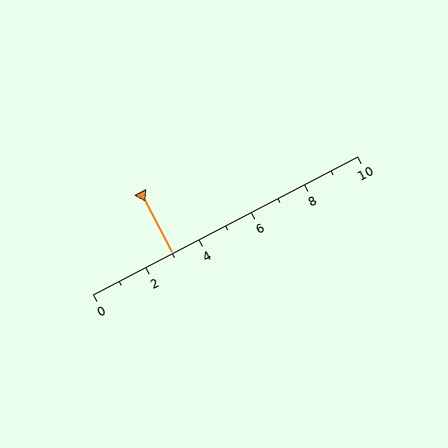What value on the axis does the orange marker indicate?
The marker indicates approximately 3.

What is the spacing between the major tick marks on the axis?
The major ticks are spaced 2 apart.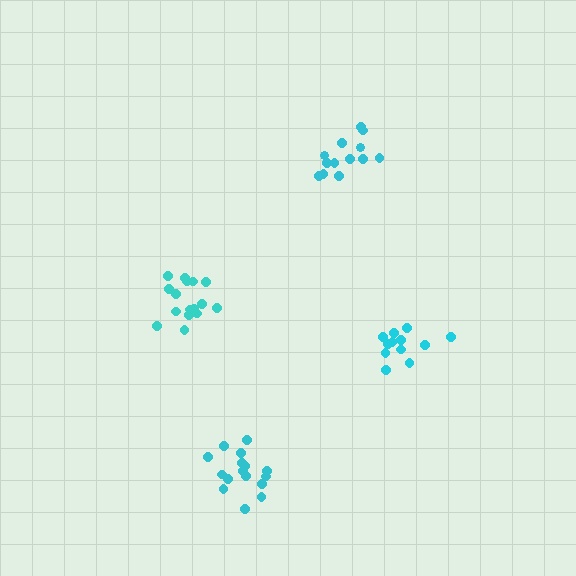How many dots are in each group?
Group 1: 12 dots, Group 2: 16 dots, Group 3: 13 dots, Group 4: 16 dots (57 total).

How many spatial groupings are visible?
There are 4 spatial groupings.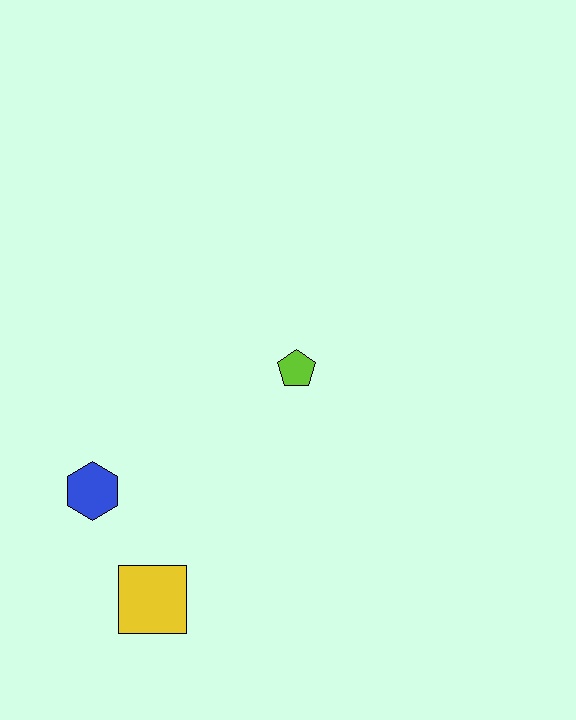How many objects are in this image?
There are 3 objects.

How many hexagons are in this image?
There is 1 hexagon.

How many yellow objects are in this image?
There is 1 yellow object.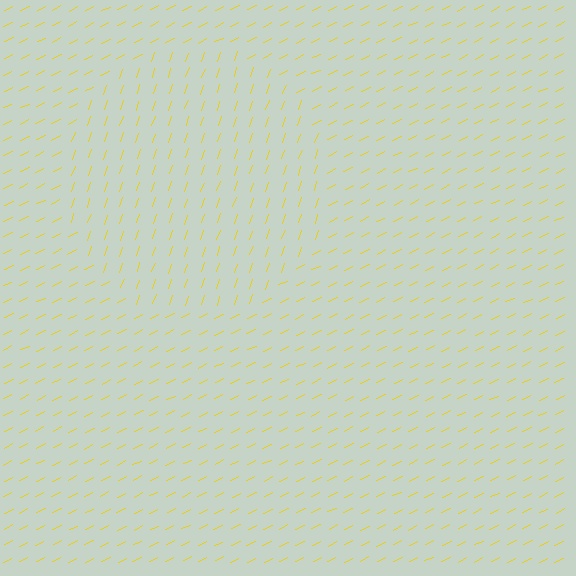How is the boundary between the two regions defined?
The boundary is defined purely by a change in line orientation (approximately 45 degrees difference). All lines are the same color and thickness.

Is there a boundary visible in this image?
Yes, there is a texture boundary formed by a change in line orientation.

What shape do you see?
I see a circle.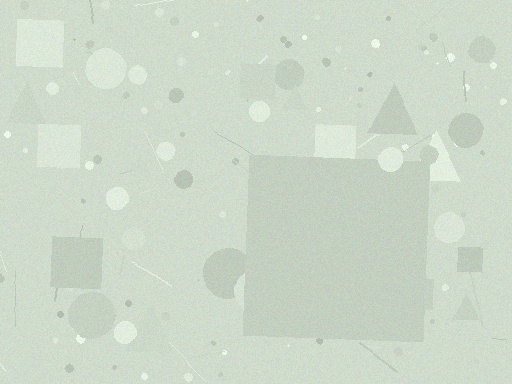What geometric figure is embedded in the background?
A square is embedded in the background.